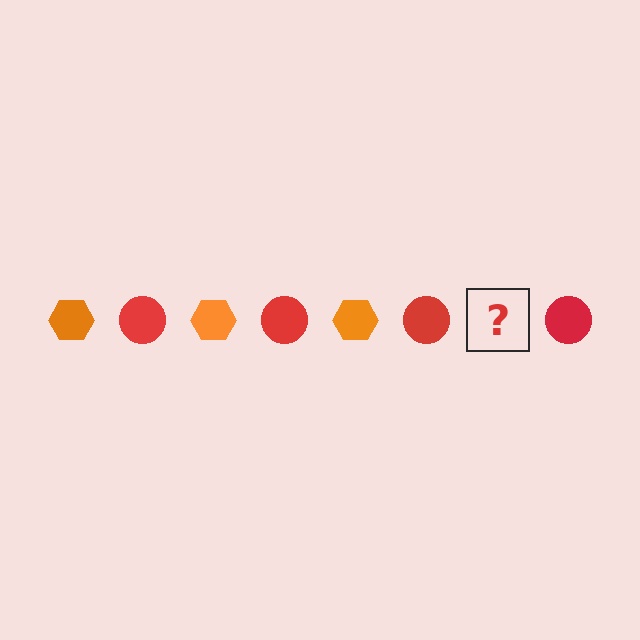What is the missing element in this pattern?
The missing element is an orange hexagon.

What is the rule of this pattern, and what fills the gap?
The rule is that the pattern alternates between orange hexagon and red circle. The gap should be filled with an orange hexagon.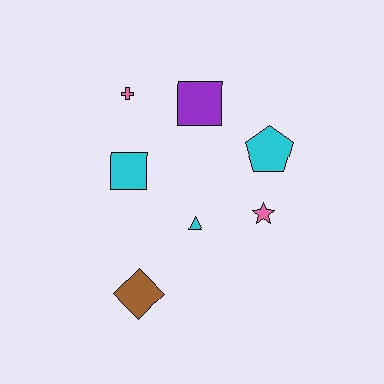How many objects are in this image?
There are 7 objects.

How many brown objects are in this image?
There is 1 brown object.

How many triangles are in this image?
There is 1 triangle.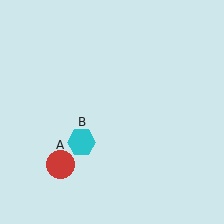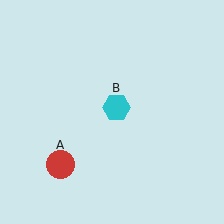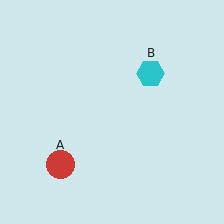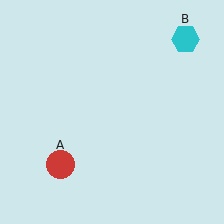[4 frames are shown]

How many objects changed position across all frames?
1 object changed position: cyan hexagon (object B).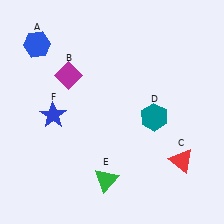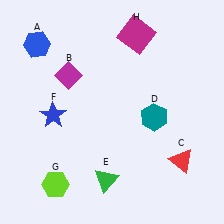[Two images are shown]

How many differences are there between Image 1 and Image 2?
There are 2 differences between the two images.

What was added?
A lime hexagon (G), a magenta square (H) were added in Image 2.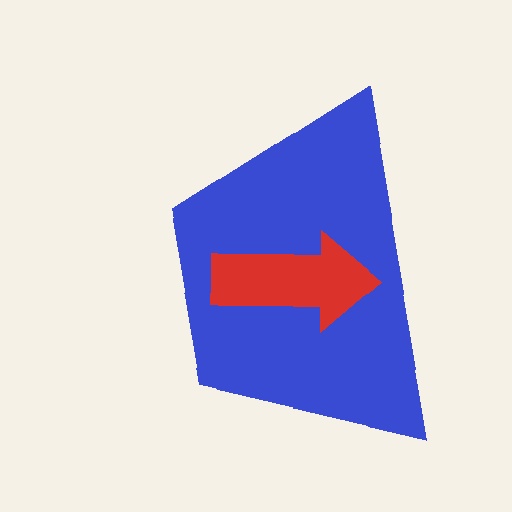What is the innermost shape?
The red arrow.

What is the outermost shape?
The blue trapezoid.